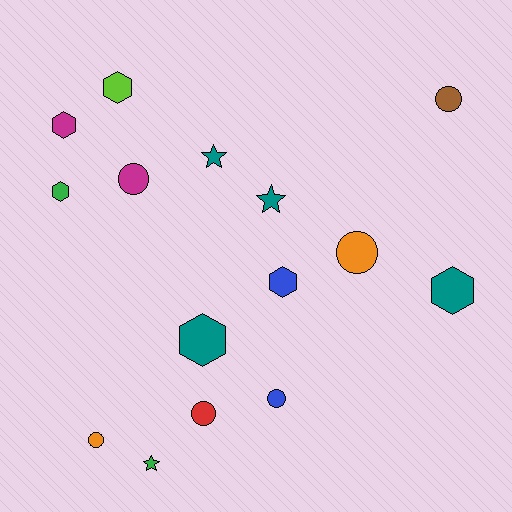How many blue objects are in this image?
There are 2 blue objects.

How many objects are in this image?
There are 15 objects.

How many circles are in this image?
There are 6 circles.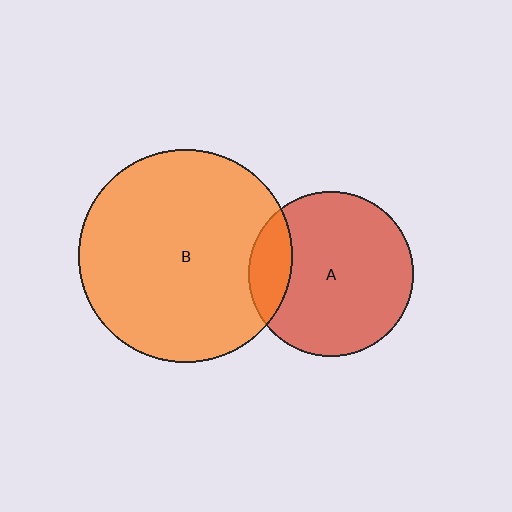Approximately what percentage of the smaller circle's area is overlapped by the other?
Approximately 15%.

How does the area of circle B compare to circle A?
Approximately 1.7 times.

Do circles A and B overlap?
Yes.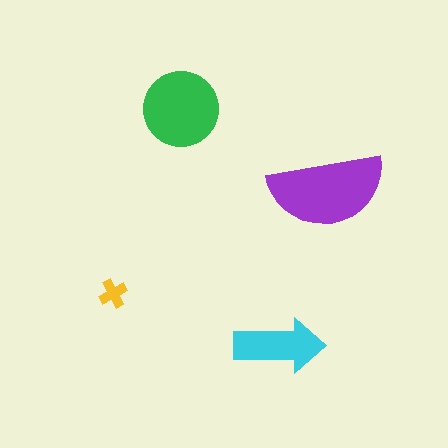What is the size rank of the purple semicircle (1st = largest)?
1st.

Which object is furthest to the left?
The yellow cross is leftmost.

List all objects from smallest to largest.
The yellow cross, the cyan arrow, the green circle, the purple semicircle.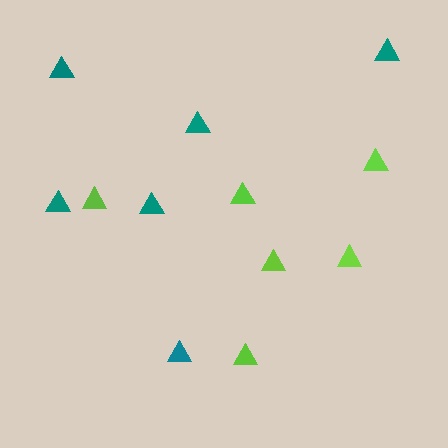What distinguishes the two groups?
There are 2 groups: one group of teal triangles (6) and one group of lime triangles (6).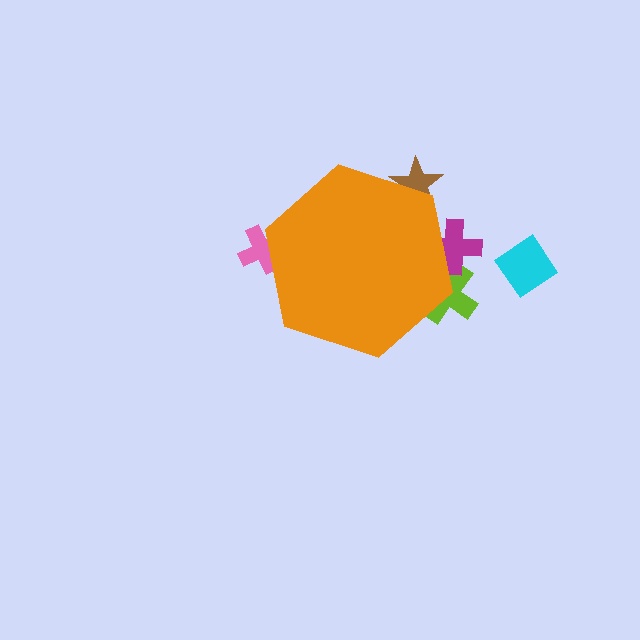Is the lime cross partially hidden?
Yes, the lime cross is partially hidden behind the orange hexagon.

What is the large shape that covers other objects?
An orange hexagon.